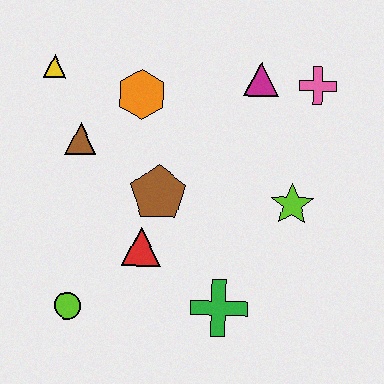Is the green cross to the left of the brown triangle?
No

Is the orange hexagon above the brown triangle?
Yes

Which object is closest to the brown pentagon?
The red triangle is closest to the brown pentagon.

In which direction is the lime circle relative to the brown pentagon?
The lime circle is below the brown pentagon.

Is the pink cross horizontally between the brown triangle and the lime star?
No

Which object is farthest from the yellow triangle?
The green cross is farthest from the yellow triangle.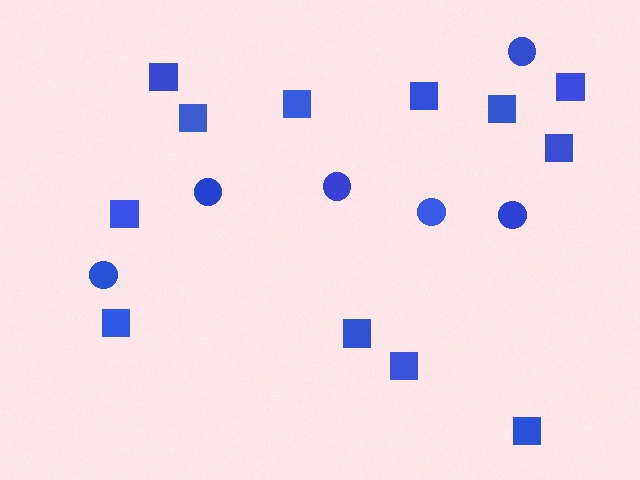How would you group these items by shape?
There are 2 groups: one group of squares (12) and one group of circles (6).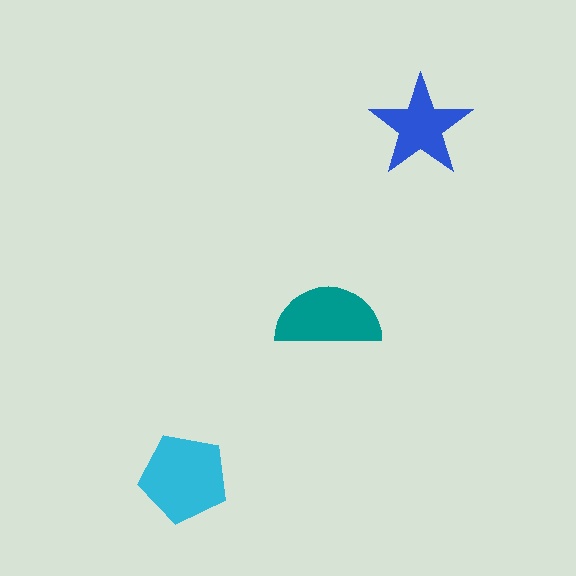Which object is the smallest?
The blue star.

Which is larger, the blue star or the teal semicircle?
The teal semicircle.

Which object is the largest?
The cyan pentagon.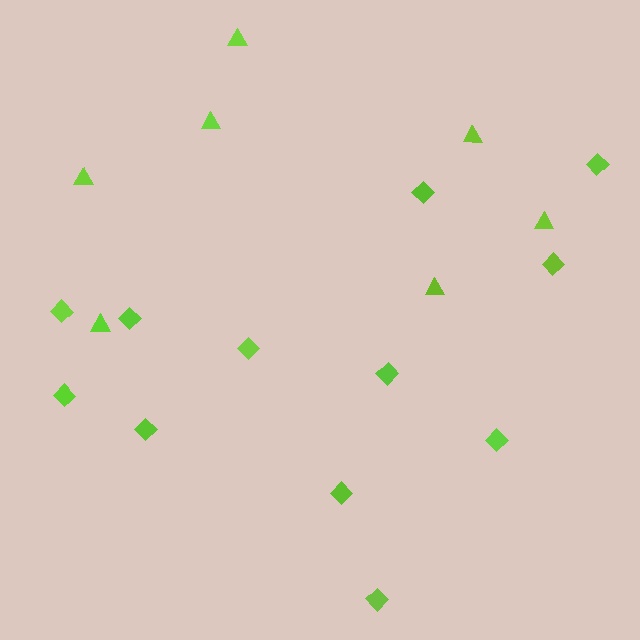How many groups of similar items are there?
There are 2 groups: one group of triangles (7) and one group of diamonds (12).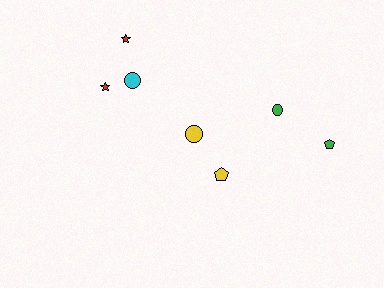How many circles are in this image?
There are 3 circles.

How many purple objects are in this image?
There are no purple objects.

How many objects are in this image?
There are 7 objects.